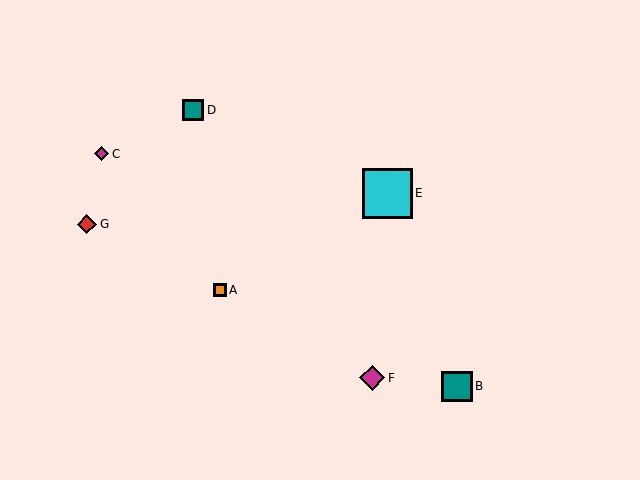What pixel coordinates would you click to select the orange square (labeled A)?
Click at (220, 290) to select the orange square A.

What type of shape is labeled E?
Shape E is a cyan square.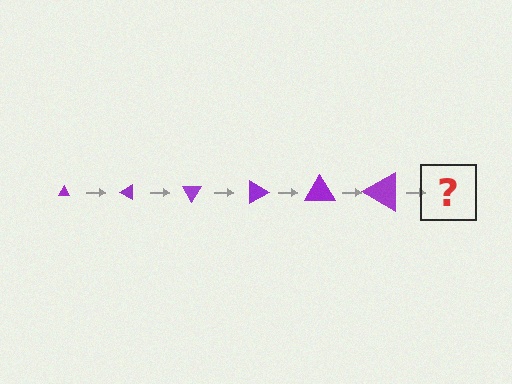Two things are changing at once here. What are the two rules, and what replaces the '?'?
The two rules are that the triangle grows larger each step and it rotates 30 degrees each step. The '?' should be a triangle, larger than the previous one and rotated 180 degrees from the start.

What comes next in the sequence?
The next element should be a triangle, larger than the previous one and rotated 180 degrees from the start.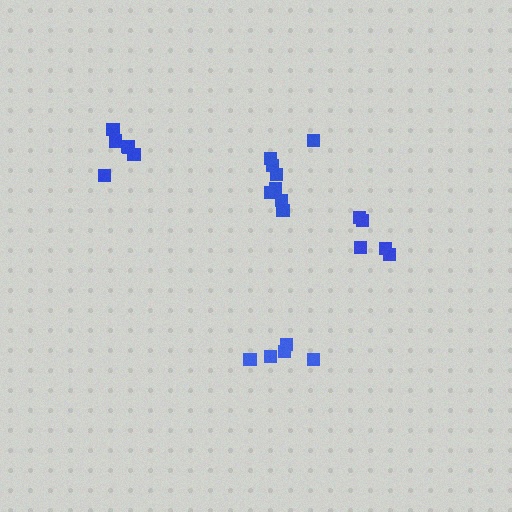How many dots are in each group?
Group 1: 5 dots, Group 2: 6 dots, Group 3: 8 dots, Group 4: 5 dots (24 total).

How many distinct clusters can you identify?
There are 4 distinct clusters.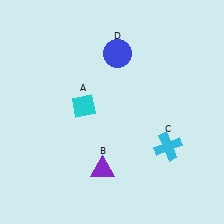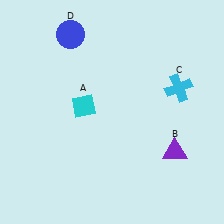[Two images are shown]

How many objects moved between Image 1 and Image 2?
3 objects moved between the two images.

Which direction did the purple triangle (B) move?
The purple triangle (B) moved right.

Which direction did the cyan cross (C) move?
The cyan cross (C) moved up.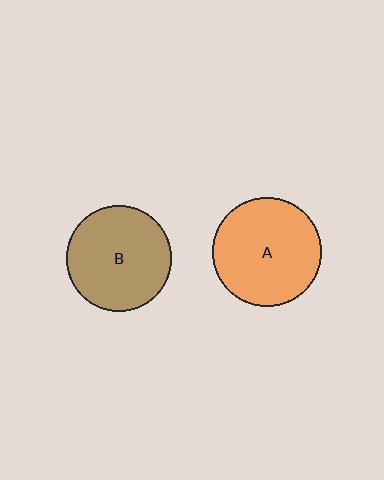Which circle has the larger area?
Circle A (orange).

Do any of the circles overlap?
No, none of the circles overlap.